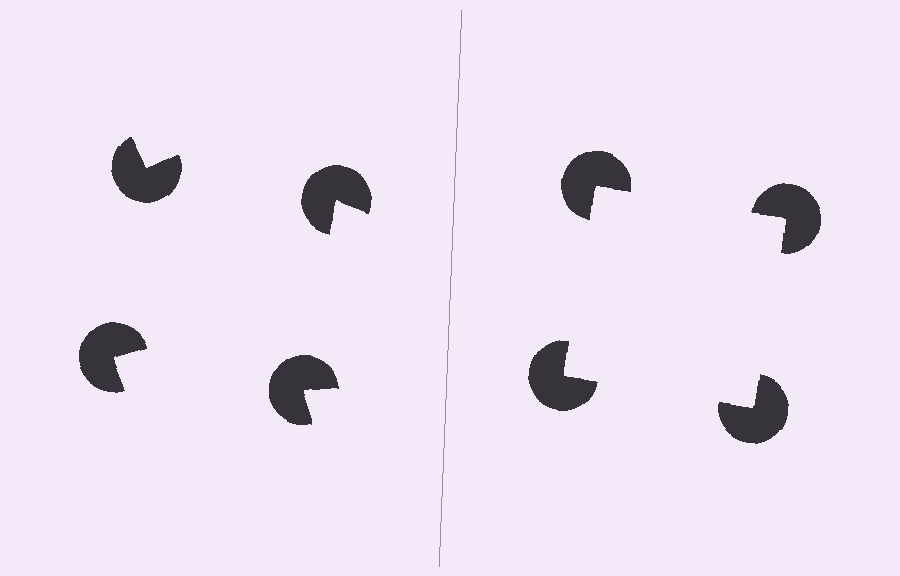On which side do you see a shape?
An illusory square appears on the right side. On the left side the wedge cuts are rotated, so no coherent shape forms.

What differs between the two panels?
The pac-man discs are positioned identically on both sides; only the wedge orientations differ. On the right they align to a square; on the left they are misaligned.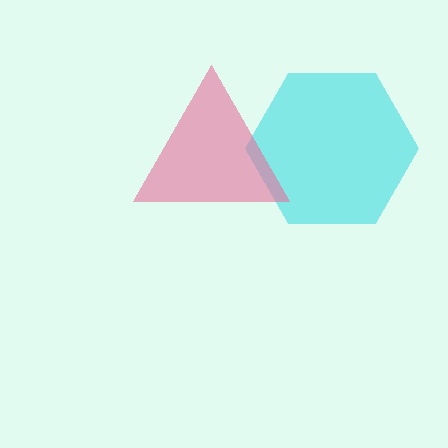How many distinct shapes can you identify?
There are 2 distinct shapes: a cyan hexagon, a pink triangle.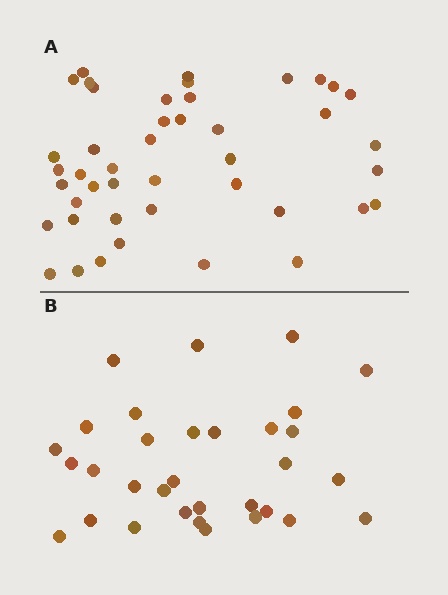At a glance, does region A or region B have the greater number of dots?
Region A (the top region) has more dots.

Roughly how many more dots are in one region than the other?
Region A has roughly 12 or so more dots than region B.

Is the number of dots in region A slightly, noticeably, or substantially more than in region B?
Region A has noticeably more, but not dramatically so. The ratio is roughly 1.4 to 1.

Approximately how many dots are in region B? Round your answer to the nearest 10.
About 30 dots. (The exact count is 32, which rounds to 30.)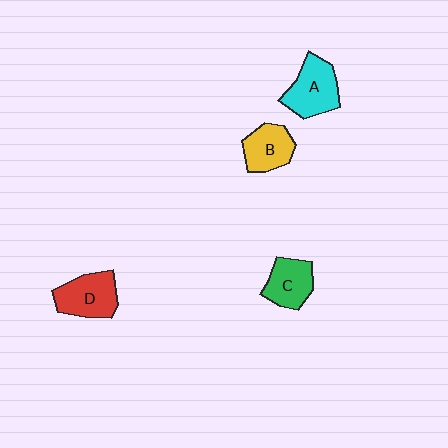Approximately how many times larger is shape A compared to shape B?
Approximately 1.3 times.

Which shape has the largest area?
Shape A (cyan).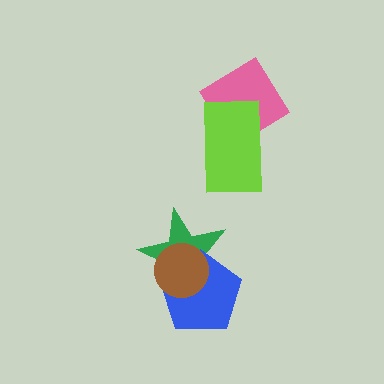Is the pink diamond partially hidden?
Yes, it is partially covered by another shape.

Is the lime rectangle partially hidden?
No, no other shape covers it.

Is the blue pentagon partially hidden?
Yes, it is partially covered by another shape.